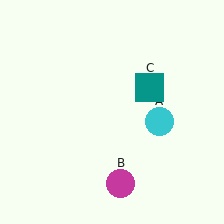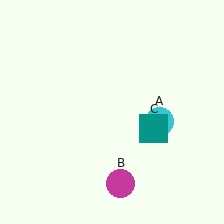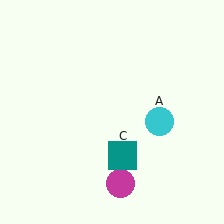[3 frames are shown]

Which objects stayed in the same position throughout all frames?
Cyan circle (object A) and magenta circle (object B) remained stationary.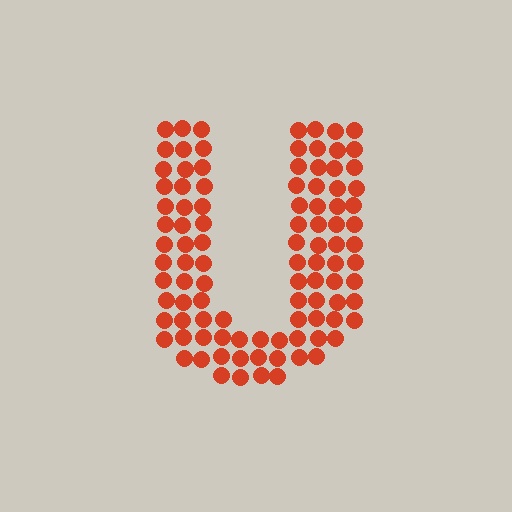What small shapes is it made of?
It is made of small circles.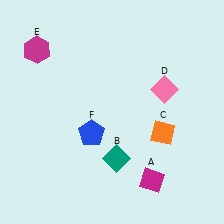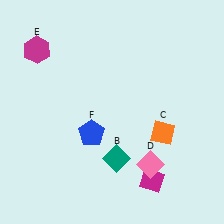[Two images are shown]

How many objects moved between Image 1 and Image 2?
1 object moved between the two images.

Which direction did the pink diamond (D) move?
The pink diamond (D) moved down.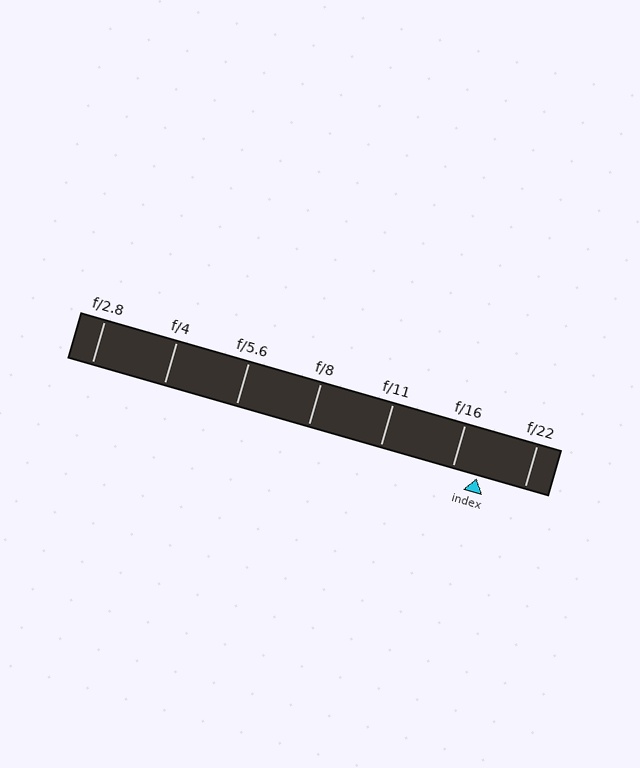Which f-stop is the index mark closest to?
The index mark is closest to f/16.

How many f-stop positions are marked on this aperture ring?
There are 7 f-stop positions marked.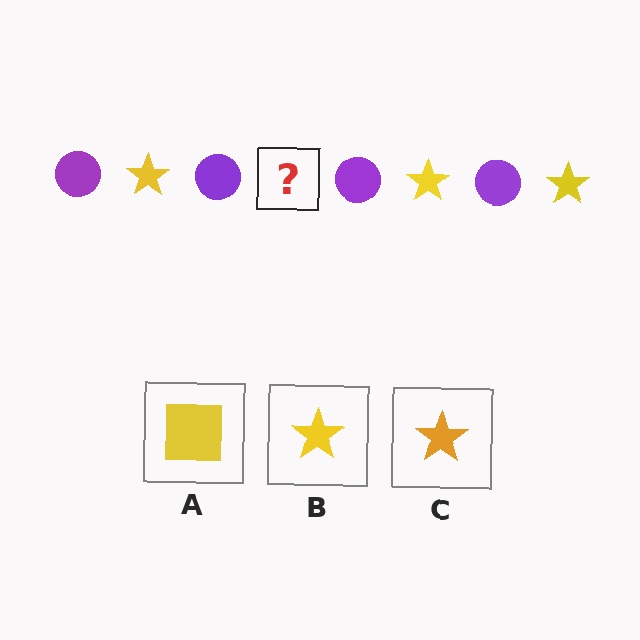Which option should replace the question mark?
Option B.